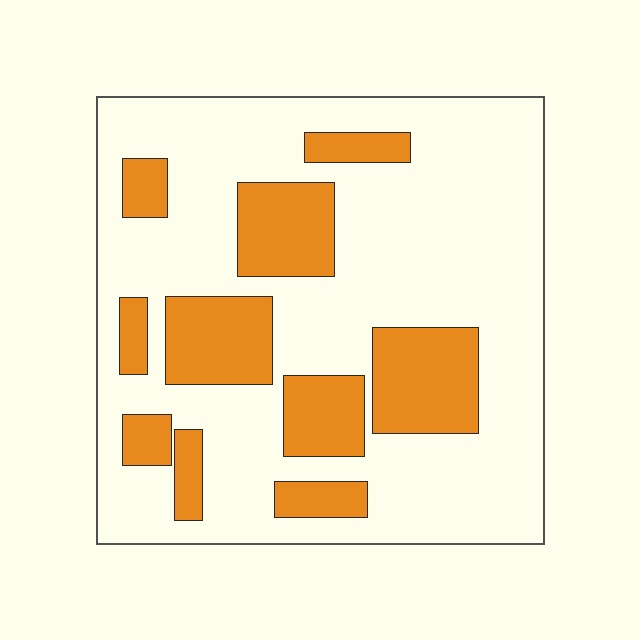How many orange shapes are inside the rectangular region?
10.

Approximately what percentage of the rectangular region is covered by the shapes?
Approximately 25%.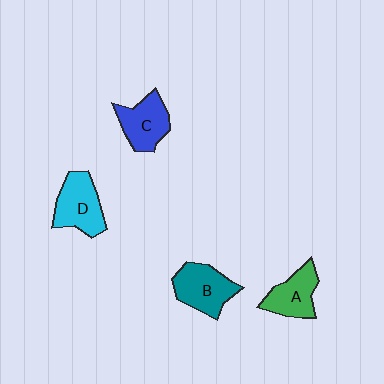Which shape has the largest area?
Shape D (cyan).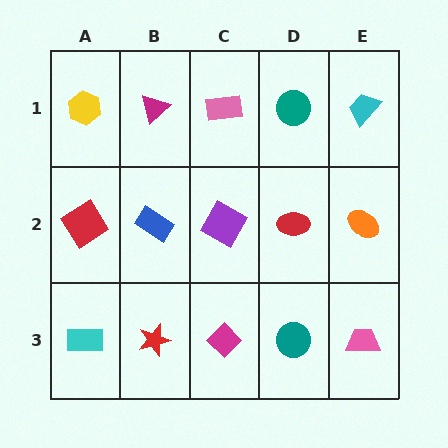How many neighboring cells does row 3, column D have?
3.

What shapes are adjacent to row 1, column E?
An orange ellipse (row 2, column E), a teal circle (row 1, column D).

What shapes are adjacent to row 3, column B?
A blue rectangle (row 2, column B), a cyan rectangle (row 3, column A), a magenta diamond (row 3, column C).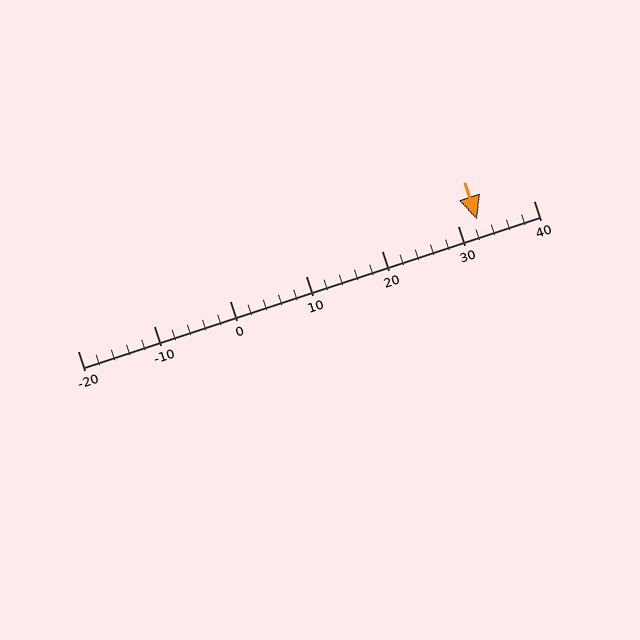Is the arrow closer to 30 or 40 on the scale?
The arrow is closer to 30.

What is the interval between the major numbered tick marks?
The major tick marks are spaced 10 units apart.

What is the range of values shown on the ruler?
The ruler shows values from -20 to 40.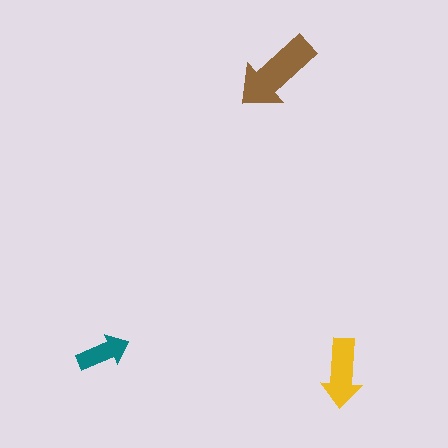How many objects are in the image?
There are 3 objects in the image.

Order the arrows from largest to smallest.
the brown one, the yellow one, the teal one.